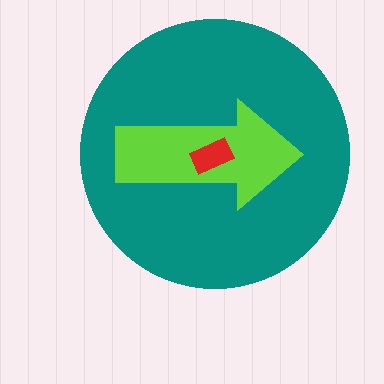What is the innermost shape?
The red rectangle.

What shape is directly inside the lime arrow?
The red rectangle.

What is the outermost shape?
The teal circle.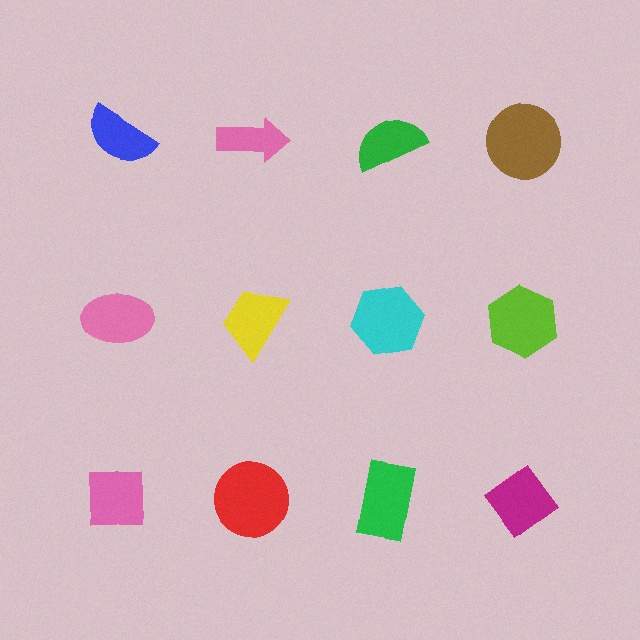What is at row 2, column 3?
A cyan hexagon.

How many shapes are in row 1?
4 shapes.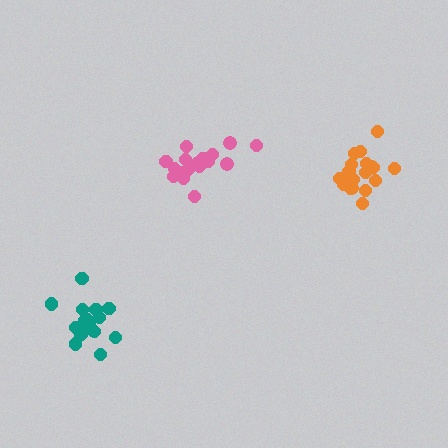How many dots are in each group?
Group 1: 19 dots, Group 2: 18 dots, Group 3: 19 dots (56 total).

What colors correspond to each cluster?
The clusters are colored: pink, teal, orange.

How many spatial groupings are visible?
There are 3 spatial groupings.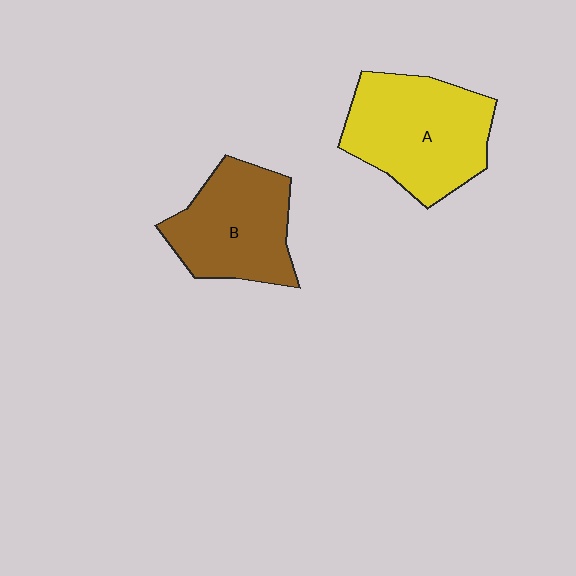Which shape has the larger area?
Shape A (yellow).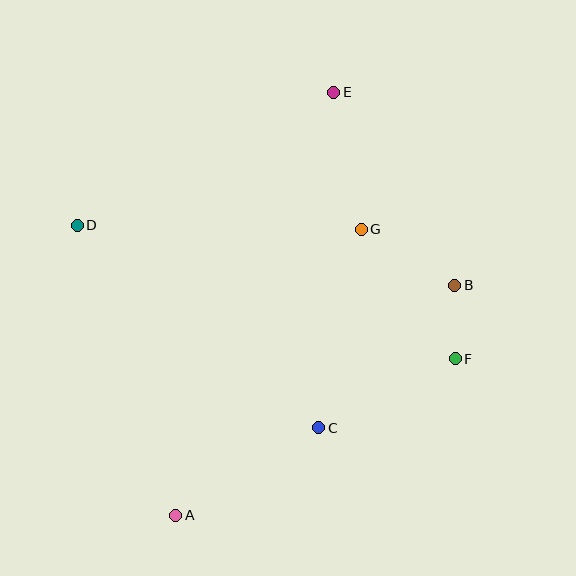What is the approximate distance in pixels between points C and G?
The distance between C and G is approximately 203 pixels.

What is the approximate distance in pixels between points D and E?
The distance between D and E is approximately 289 pixels.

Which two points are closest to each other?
Points B and F are closest to each other.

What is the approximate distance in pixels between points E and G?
The distance between E and G is approximately 140 pixels.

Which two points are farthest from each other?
Points A and E are farthest from each other.